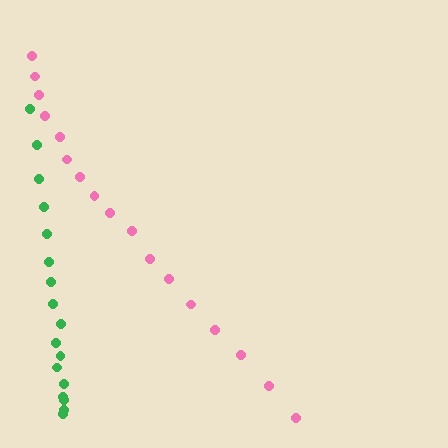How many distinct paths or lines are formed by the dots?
There are 2 distinct paths.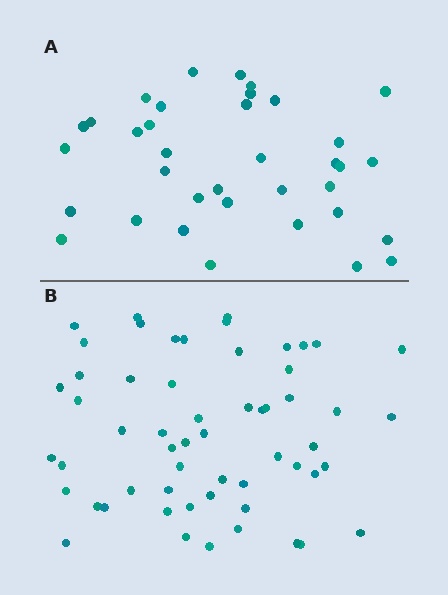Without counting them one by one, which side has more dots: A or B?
Region B (the bottom region) has more dots.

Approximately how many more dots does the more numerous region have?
Region B has approximately 20 more dots than region A.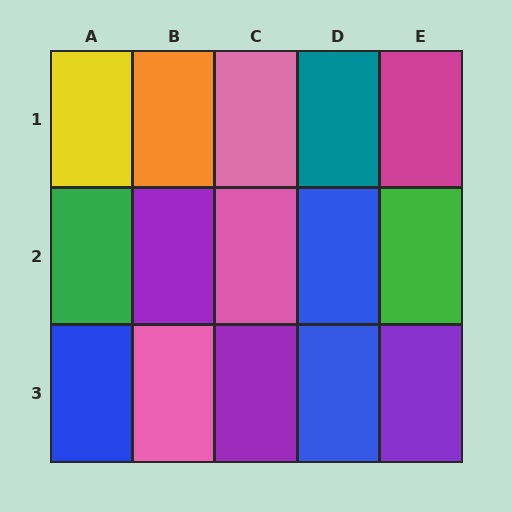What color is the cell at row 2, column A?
Green.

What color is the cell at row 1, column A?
Yellow.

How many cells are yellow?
1 cell is yellow.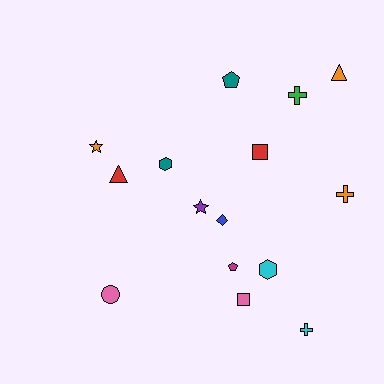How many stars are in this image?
There are 2 stars.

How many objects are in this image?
There are 15 objects.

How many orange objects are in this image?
There are 3 orange objects.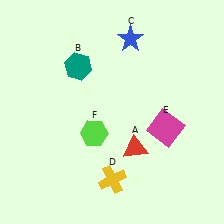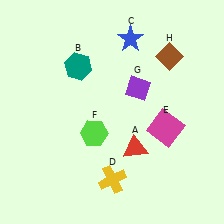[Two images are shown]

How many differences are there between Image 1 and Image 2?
There are 2 differences between the two images.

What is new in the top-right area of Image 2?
A purple diamond (G) was added in the top-right area of Image 2.